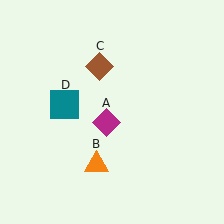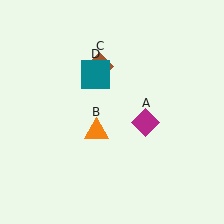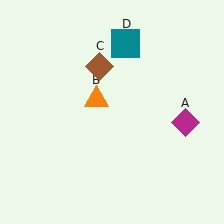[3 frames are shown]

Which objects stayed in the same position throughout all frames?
Brown diamond (object C) remained stationary.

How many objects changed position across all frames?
3 objects changed position: magenta diamond (object A), orange triangle (object B), teal square (object D).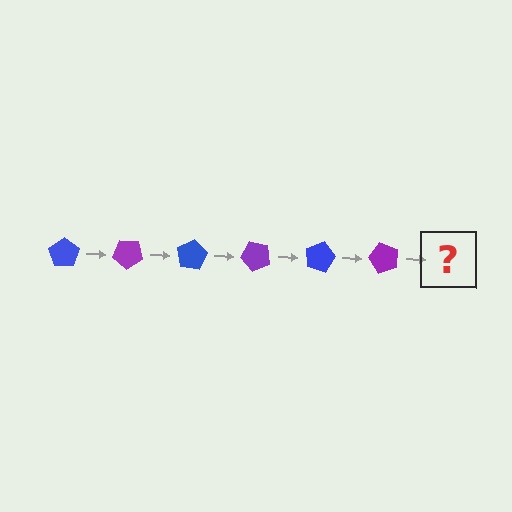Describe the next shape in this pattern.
It should be a blue pentagon, rotated 240 degrees from the start.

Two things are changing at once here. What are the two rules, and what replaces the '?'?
The two rules are that it rotates 40 degrees each step and the color cycles through blue and purple. The '?' should be a blue pentagon, rotated 240 degrees from the start.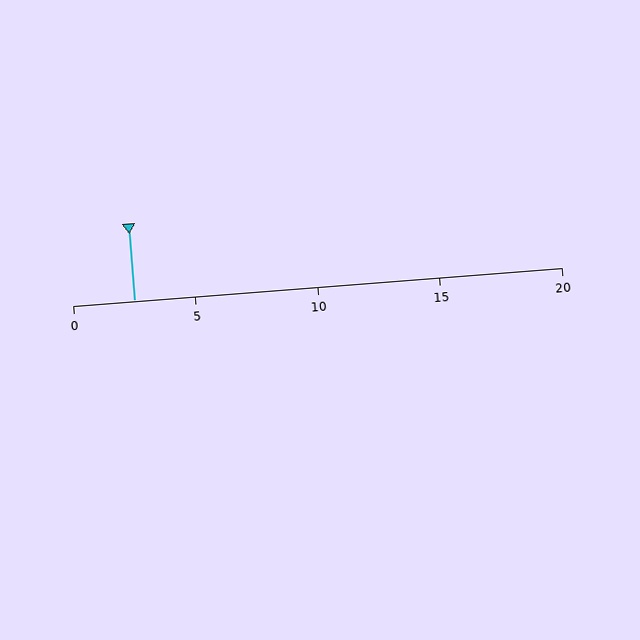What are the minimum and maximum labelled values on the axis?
The axis runs from 0 to 20.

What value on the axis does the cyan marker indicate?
The marker indicates approximately 2.5.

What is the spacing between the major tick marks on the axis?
The major ticks are spaced 5 apart.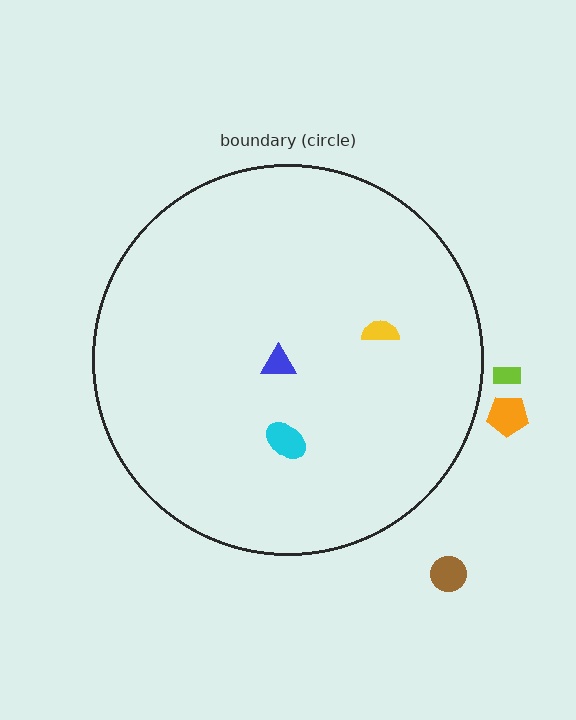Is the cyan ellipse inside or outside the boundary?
Inside.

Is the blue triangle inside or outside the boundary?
Inside.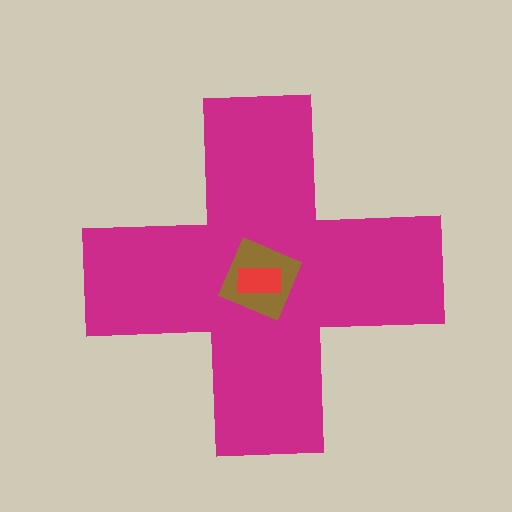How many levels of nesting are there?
3.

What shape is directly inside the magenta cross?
The brown diamond.